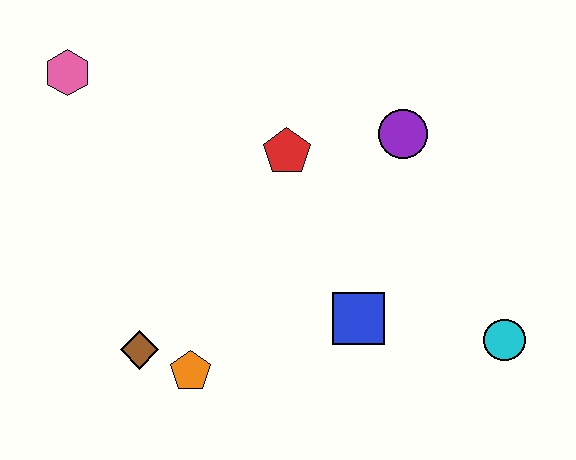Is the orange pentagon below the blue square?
Yes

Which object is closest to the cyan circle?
The blue square is closest to the cyan circle.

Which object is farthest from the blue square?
The pink hexagon is farthest from the blue square.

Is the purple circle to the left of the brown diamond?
No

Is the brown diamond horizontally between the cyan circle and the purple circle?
No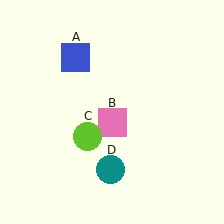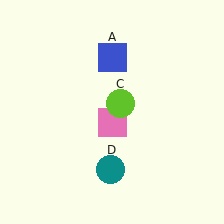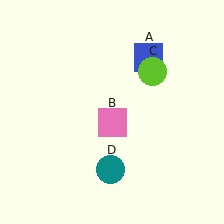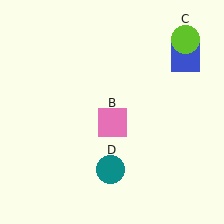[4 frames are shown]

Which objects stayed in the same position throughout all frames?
Pink square (object B) and teal circle (object D) remained stationary.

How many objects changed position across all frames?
2 objects changed position: blue square (object A), lime circle (object C).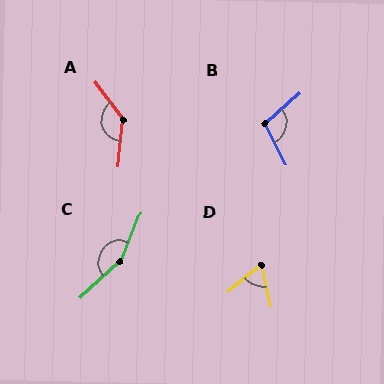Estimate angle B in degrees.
Approximately 104 degrees.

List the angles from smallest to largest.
D (64°), B (104°), A (137°), C (154°).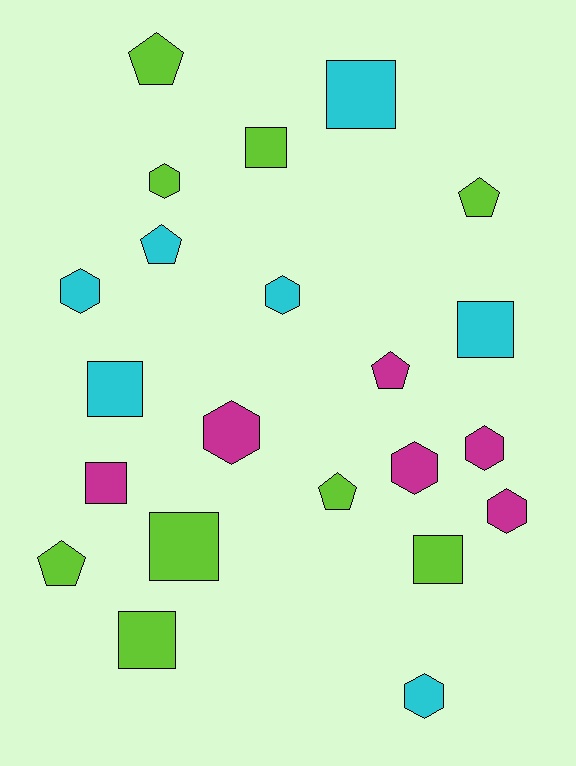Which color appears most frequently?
Lime, with 9 objects.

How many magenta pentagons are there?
There is 1 magenta pentagon.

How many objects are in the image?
There are 22 objects.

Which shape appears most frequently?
Hexagon, with 8 objects.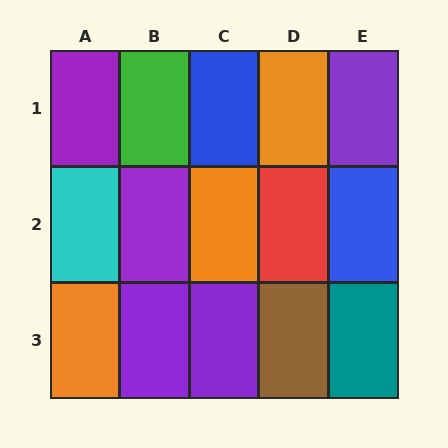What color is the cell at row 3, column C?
Purple.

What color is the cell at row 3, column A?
Orange.